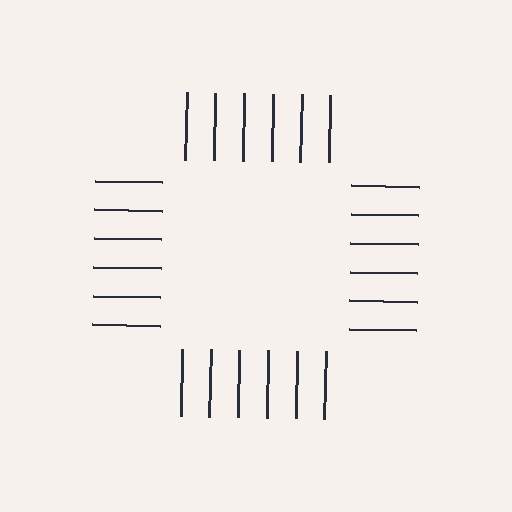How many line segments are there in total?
24 — 6 along each of the 4 edges.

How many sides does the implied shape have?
4 sides — the line-ends trace a square.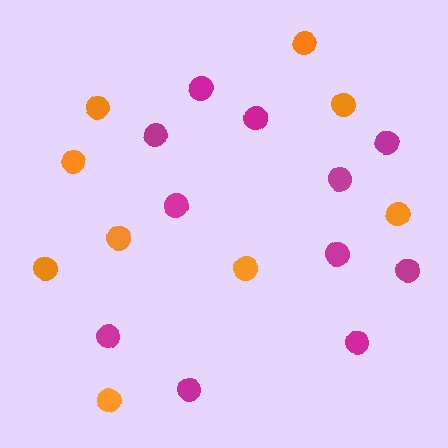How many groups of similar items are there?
There are 2 groups: one group of orange circles (9) and one group of magenta circles (11).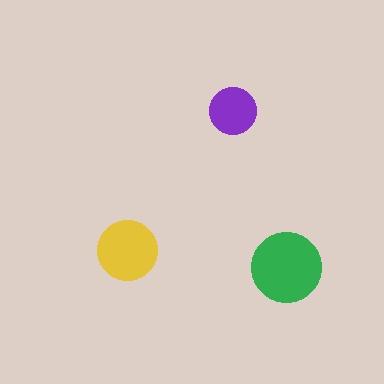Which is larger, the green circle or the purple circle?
The green one.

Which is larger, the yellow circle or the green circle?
The green one.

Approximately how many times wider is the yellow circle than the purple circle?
About 1.5 times wider.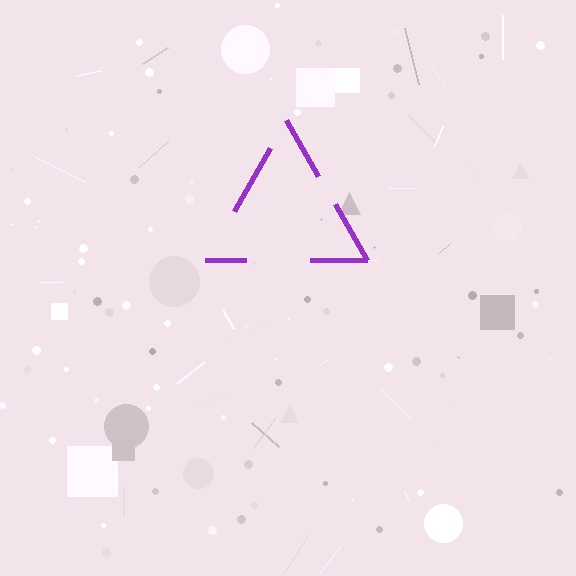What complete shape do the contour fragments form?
The contour fragments form a triangle.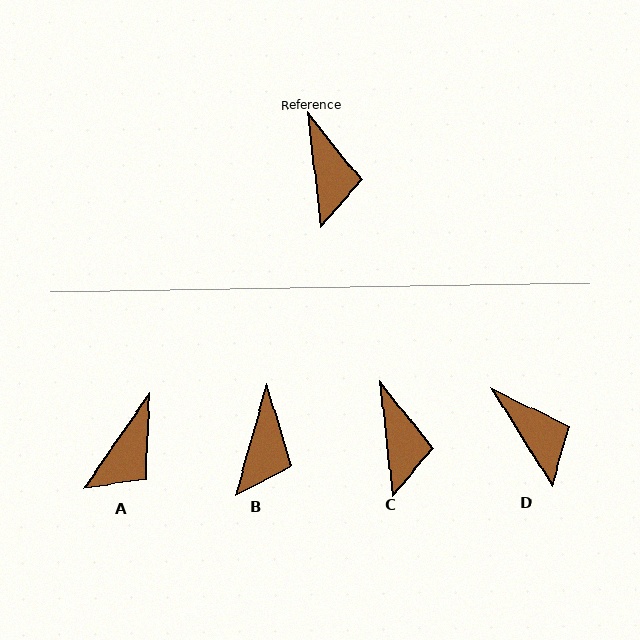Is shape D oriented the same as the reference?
No, it is off by about 25 degrees.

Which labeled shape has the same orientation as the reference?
C.